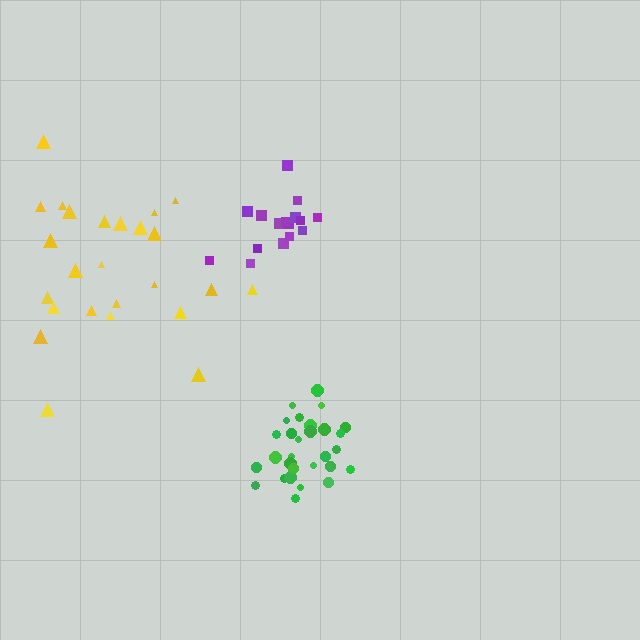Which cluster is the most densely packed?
Green.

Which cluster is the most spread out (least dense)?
Yellow.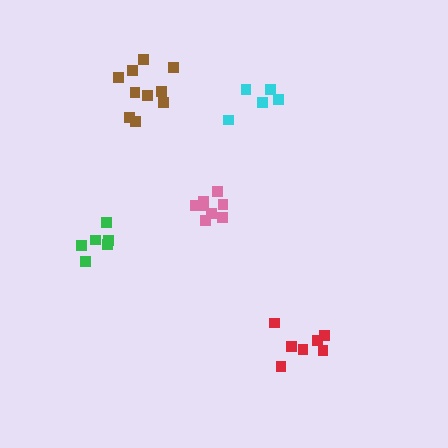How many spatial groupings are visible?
There are 5 spatial groupings.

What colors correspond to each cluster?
The clusters are colored: pink, red, green, cyan, brown.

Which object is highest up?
The brown cluster is topmost.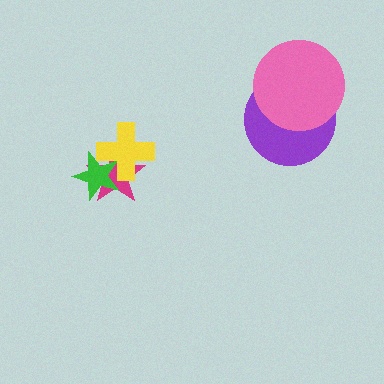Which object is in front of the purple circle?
The pink circle is in front of the purple circle.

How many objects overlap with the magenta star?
2 objects overlap with the magenta star.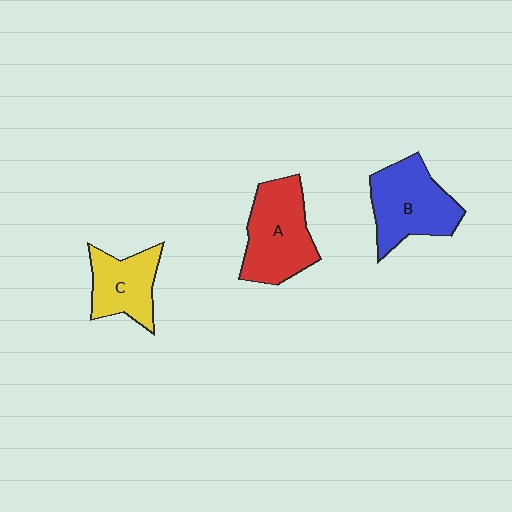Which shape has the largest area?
Shape A (red).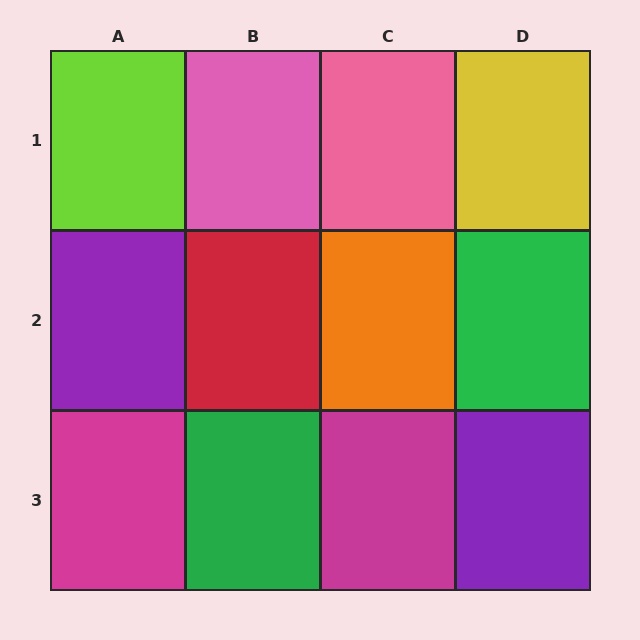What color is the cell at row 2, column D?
Green.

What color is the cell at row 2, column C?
Orange.